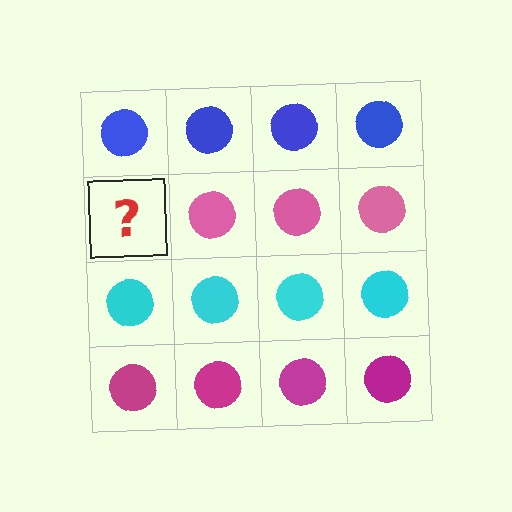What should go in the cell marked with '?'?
The missing cell should contain a pink circle.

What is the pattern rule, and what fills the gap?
The rule is that each row has a consistent color. The gap should be filled with a pink circle.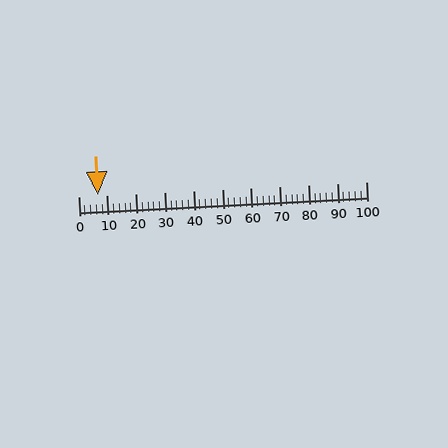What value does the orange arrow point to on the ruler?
The orange arrow points to approximately 7.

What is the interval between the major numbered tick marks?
The major tick marks are spaced 10 units apart.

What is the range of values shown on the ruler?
The ruler shows values from 0 to 100.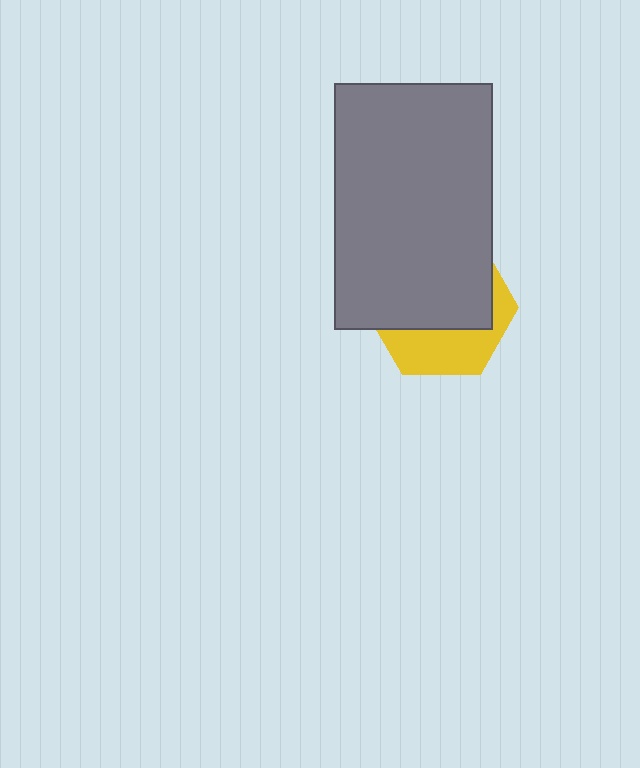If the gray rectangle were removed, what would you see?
You would see the complete yellow hexagon.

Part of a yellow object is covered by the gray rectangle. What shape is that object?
It is a hexagon.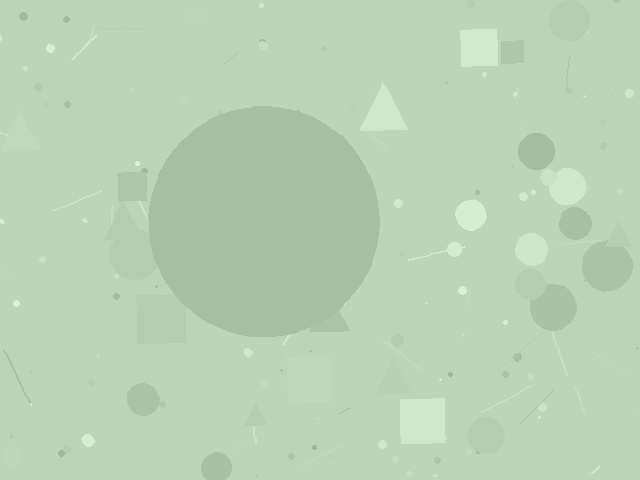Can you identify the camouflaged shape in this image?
The camouflaged shape is a circle.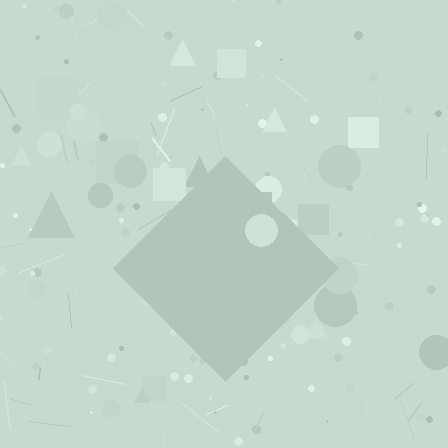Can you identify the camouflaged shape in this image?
The camouflaged shape is a diamond.